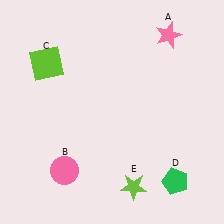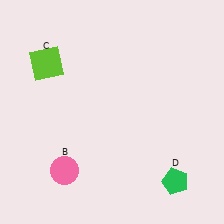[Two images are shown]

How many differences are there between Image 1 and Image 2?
There are 2 differences between the two images.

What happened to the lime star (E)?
The lime star (E) was removed in Image 2. It was in the bottom-right area of Image 1.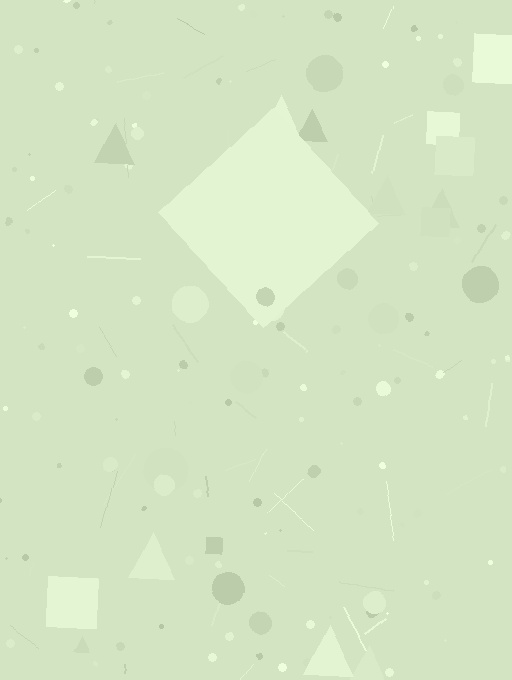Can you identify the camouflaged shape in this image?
The camouflaged shape is a diamond.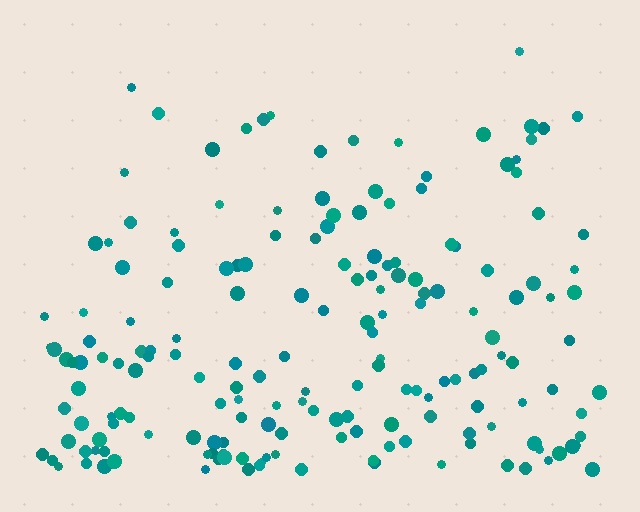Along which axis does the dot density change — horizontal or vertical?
Vertical.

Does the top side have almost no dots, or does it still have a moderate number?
Still a moderate number, just noticeably fewer than the bottom.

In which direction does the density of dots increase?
From top to bottom, with the bottom side densest.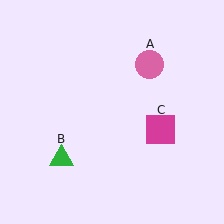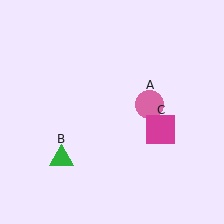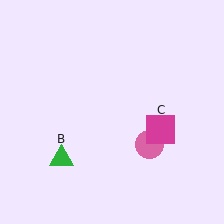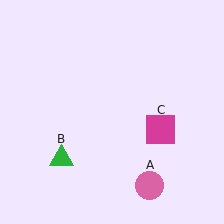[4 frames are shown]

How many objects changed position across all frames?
1 object changed position: pink circle (object A).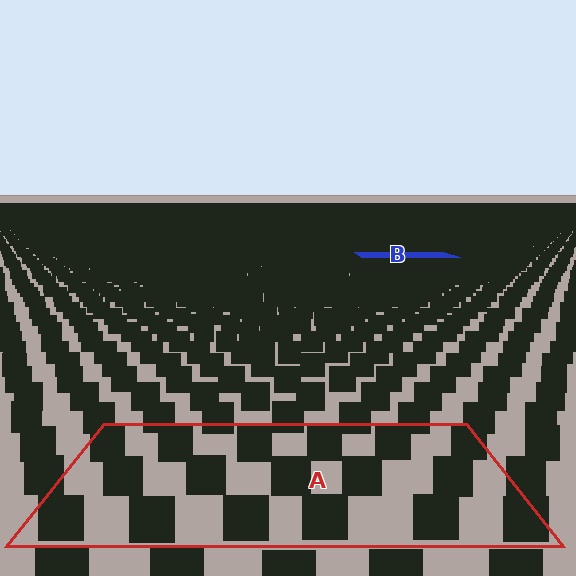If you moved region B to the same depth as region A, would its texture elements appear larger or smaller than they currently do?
They would appear larger. At a closer depth, the same texture elements are projected at a bigger on-screen size.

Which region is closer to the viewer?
Region A is closer. The texture elements there are larger and more spread out.